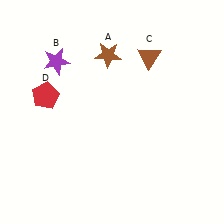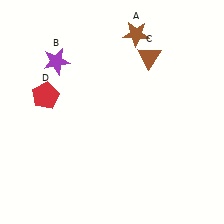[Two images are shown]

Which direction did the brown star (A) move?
The brown star (A) moved right.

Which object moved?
The brown star (A) moved right.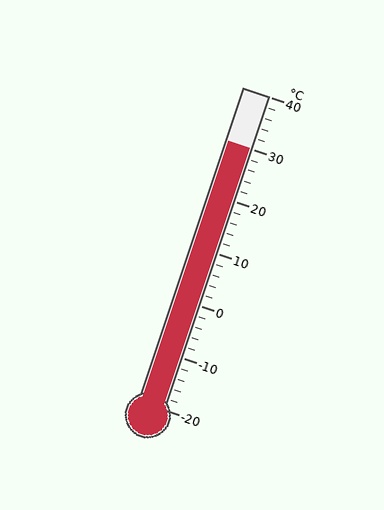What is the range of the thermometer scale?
The thermometer scale ranges from -20°C to 40°C.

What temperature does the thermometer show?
The thermometer shows approximately 30°C.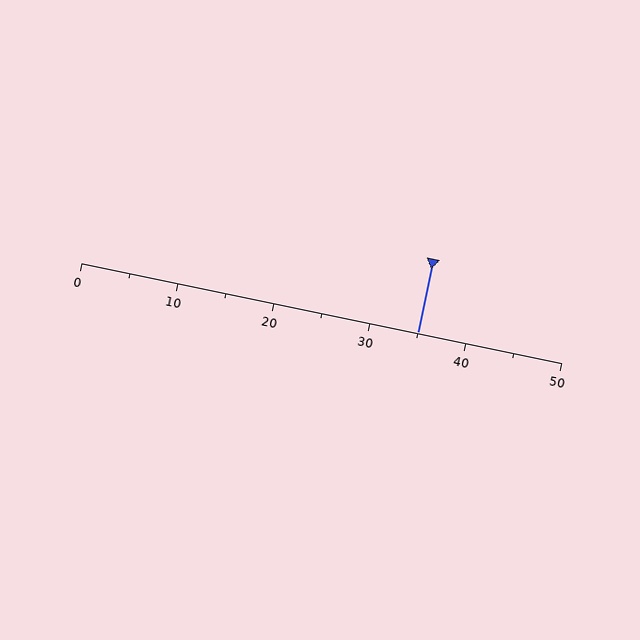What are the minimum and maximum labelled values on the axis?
The axis runs from 0 to 50.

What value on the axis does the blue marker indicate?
The marker indicates approximately 35.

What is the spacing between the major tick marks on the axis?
The major ticks are spaced 10 apart.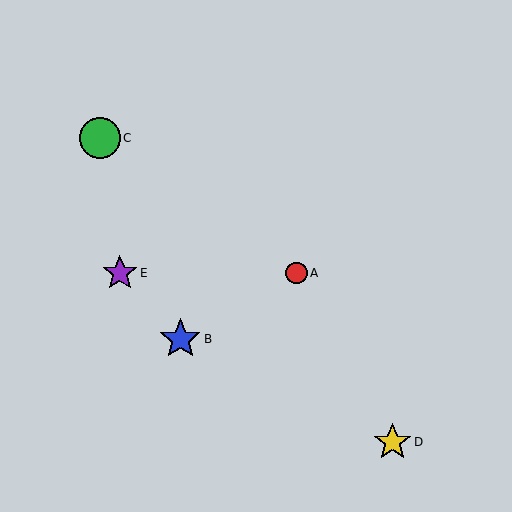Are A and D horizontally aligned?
No, A is at y≈273 and D is at y≈442.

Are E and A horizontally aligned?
Yes, both are at y≈273.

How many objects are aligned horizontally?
2 objects (A, E) are aligned horizontally.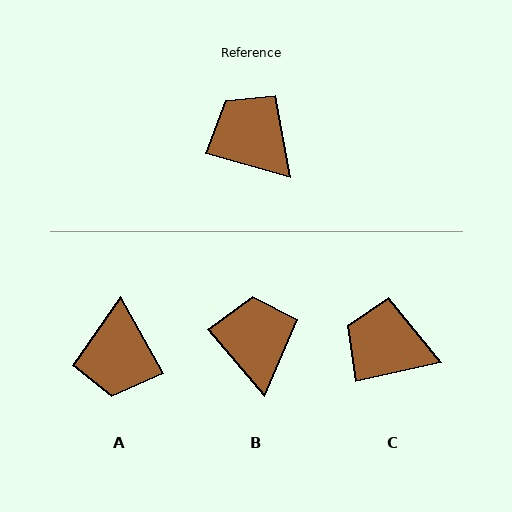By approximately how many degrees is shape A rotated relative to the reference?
Approximately 135 degrees counter-clockwise.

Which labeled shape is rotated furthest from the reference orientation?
A, about 135 degrees away.